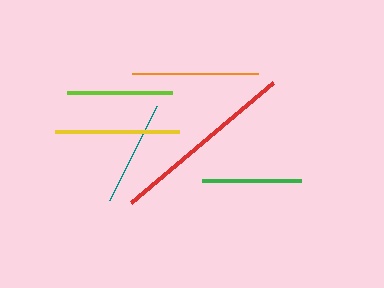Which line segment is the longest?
The red line is the longest at approximately 186 pixels.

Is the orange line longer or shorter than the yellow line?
The orange line is longer than the yellow line.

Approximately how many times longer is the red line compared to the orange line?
The red line is approximately 1.5 times the length of the orange line.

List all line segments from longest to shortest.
From longest to shortest: red, orange, yellow, teal, lime, green.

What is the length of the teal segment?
The teal segment is approximately 106 pixels long.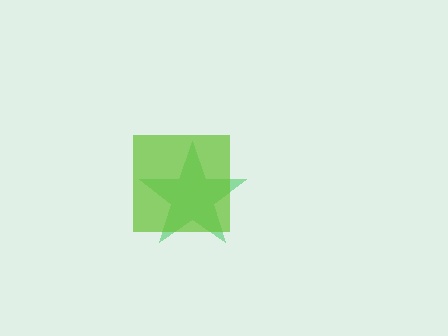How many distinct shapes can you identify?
There are 2 distinct shapes: a green star, a lime square.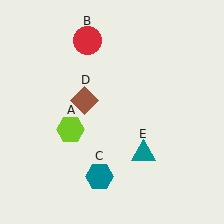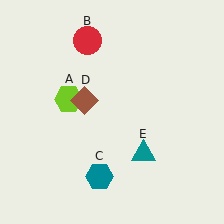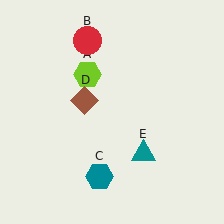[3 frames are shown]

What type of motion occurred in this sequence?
The lime hexagon (object A) rotated clockwise around the center of the scene.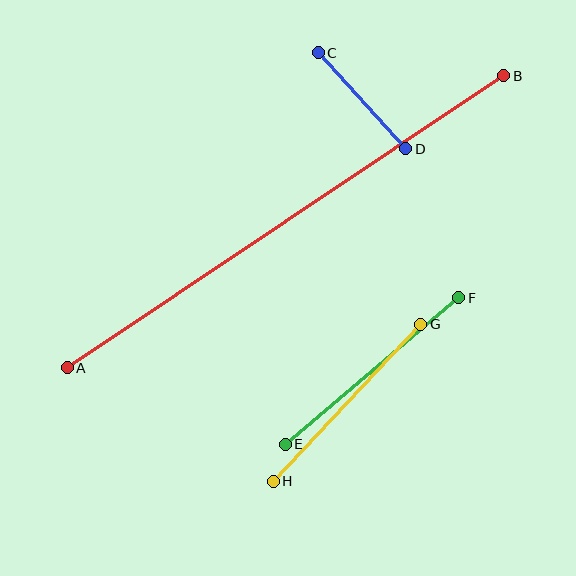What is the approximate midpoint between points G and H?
The midpoint is at approximately (347, 403) pixels.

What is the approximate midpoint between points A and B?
The midpoint is at approximately (286, 222) pixels.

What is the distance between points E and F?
The distance is approximately 227 pixels.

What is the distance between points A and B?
The distance is approximately 525 pixels.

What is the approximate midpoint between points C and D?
The midpoint is at approximately (362, 101) pixels.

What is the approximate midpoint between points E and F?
The midpoint is at approximately (372, 371) pixels.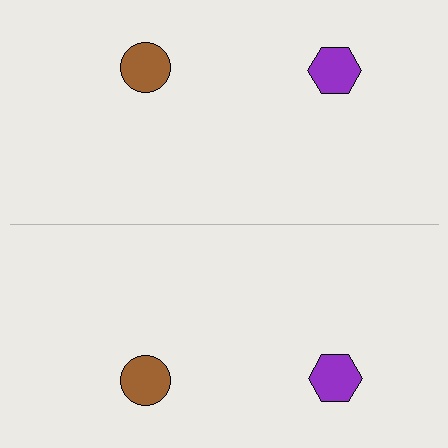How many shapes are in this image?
There are 4 shapes in this image.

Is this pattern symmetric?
Yes, this pattern has bilateral (reflection) symmetry.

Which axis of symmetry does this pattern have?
The pattern has a horizontal axis of symmetry running through the center of the image.